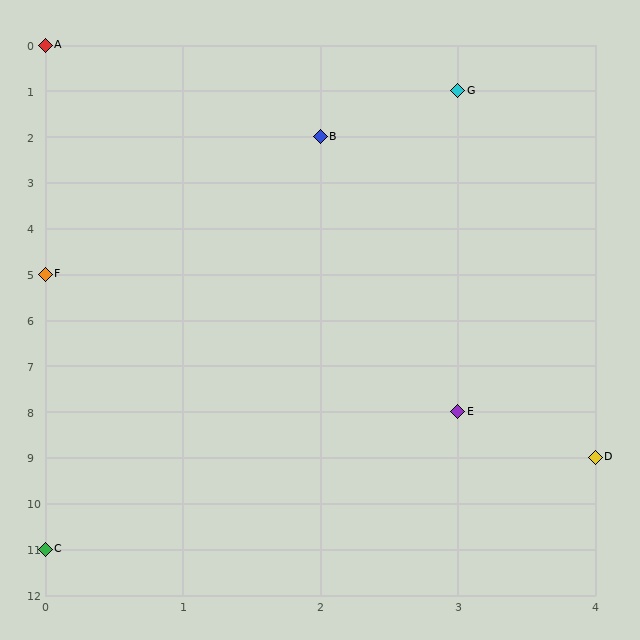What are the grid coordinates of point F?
Point F is at grid coordinates (0, 5).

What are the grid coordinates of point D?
Point D is at grid coordinates (4, 9).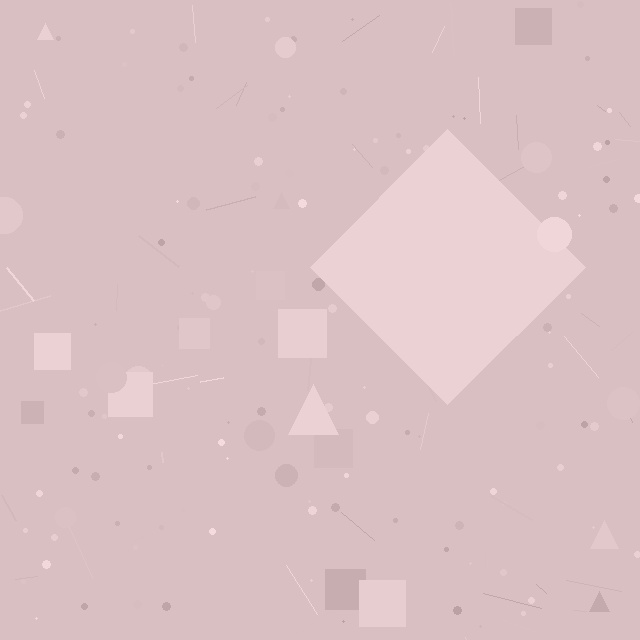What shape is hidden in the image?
A diamond is hidden in the image.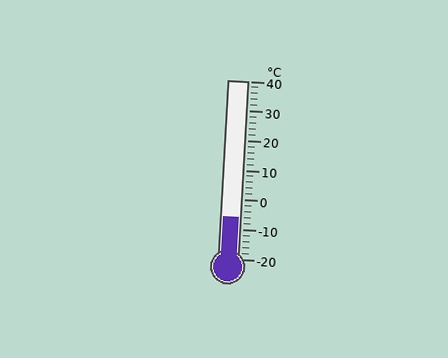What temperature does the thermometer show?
The thermometer shows approximately -6°C.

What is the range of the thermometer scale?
The thermometer scale ranges from -20°C to 40°C.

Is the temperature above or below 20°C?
The temperature is below 20°C.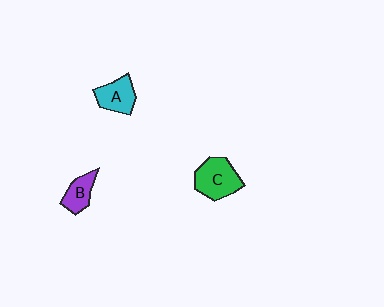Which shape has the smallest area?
Shape B (purple).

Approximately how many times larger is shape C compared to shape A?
Approximately 1.3 times.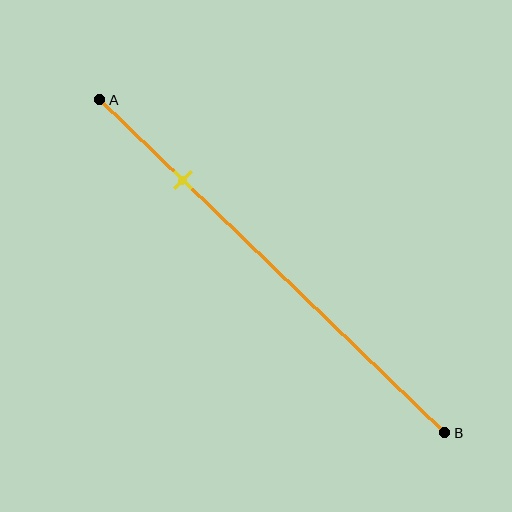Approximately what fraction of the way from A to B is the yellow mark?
The yellow mark is approximately 25% of the way from A to B.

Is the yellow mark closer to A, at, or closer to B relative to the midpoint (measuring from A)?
The yellow mark is closer to point A than the midpoint of segment AB.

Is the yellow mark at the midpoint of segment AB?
No, the mark is at about 25% from A, not at the 50% midpoint.